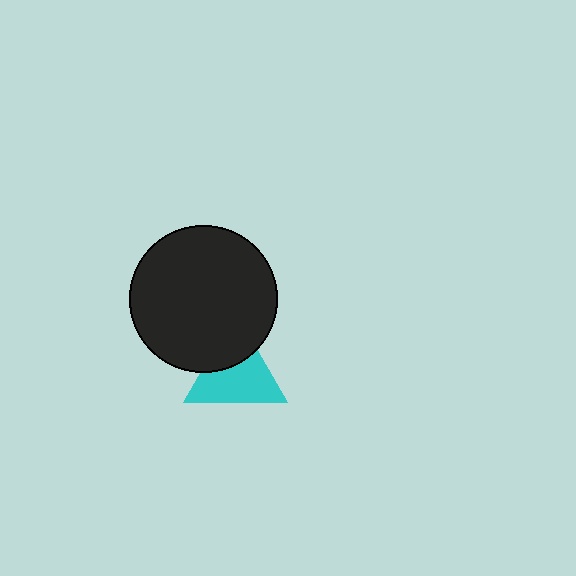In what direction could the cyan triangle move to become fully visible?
The cyan triangle could move down. That would shift it out from behind the black circle entirely.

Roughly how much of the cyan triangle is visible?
Most of it is visible (roughly 66%).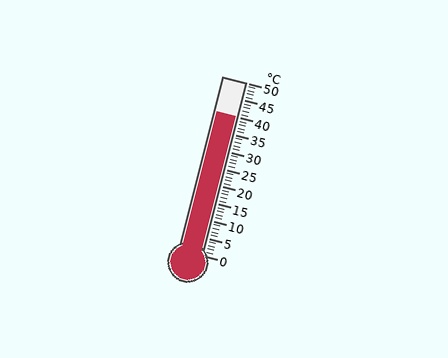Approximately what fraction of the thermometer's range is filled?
The thermometer is filled to approximately 80% of its range.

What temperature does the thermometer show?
The thermometer shows approximately 40°C.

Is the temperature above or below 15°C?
The temperature is above 15°C.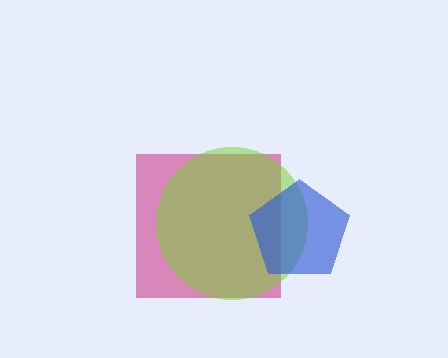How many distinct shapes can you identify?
There are 3 distinct shapes: a magenta square, a lime circle, a blue pentagon.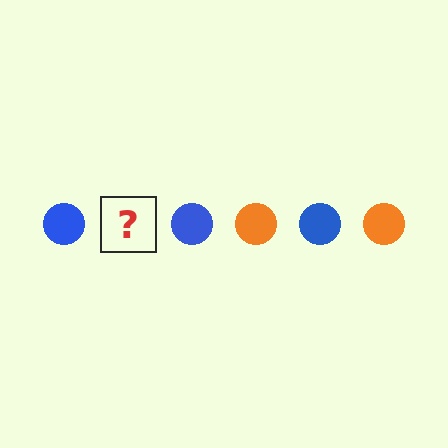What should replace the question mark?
The question mark should be replaced with an orange circle.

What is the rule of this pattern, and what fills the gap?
The rule is that the pattern cycles through blue, orange circles. The gap should be filled with an orange circle.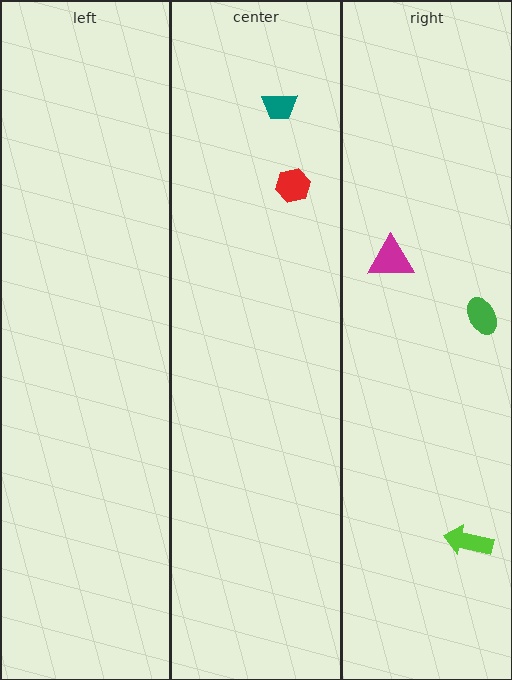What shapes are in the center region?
The teal trapezoid, the red hexagon.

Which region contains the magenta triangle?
The right region.